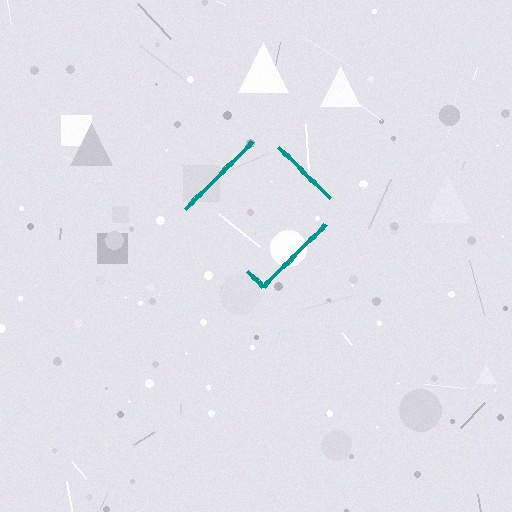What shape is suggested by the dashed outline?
The dashed outline suggests a diamond.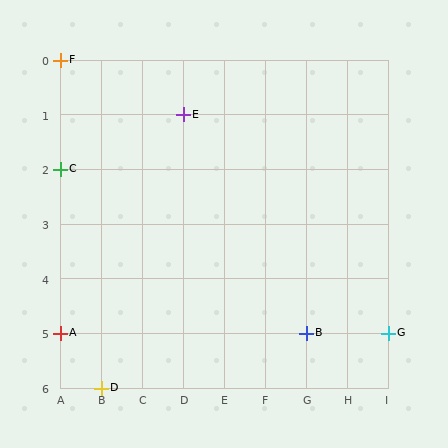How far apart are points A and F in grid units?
Points A and F are 5 rows apart.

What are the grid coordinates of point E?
Point E is at grid coordinates (D, 1).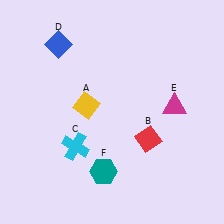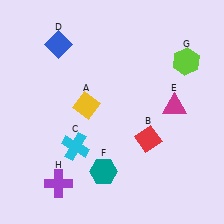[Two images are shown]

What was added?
A lime hexagon (G), a purple cross (H) were added in Image 2.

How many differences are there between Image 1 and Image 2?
There are 2 differences between the two images.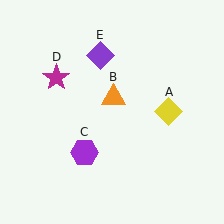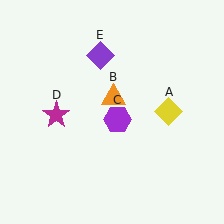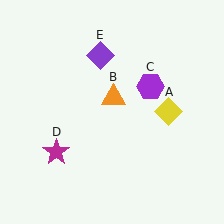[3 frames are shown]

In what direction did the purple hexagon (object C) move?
The purple hexagon (object C) moved up and to the right.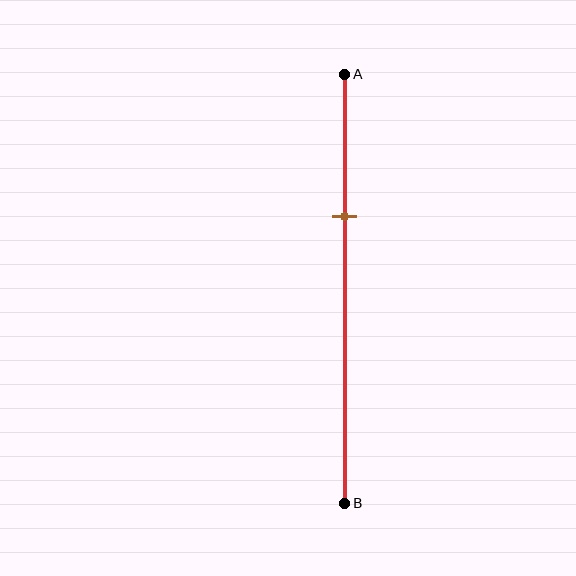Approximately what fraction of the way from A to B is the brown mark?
The brown mark is approximately 35% of the way from A to B.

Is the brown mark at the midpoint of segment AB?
No, the mark is at about 35% from A, not at the 50% midpoint.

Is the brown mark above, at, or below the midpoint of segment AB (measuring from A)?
The brown mark is above the midpoint of segment AB.